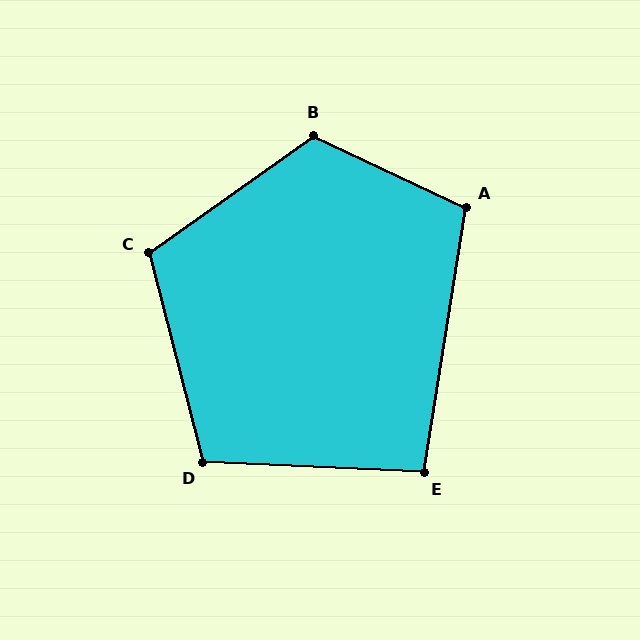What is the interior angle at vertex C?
Approximately 111 degrees (obtuse).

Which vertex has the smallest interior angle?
E, at approximately 96 degrees.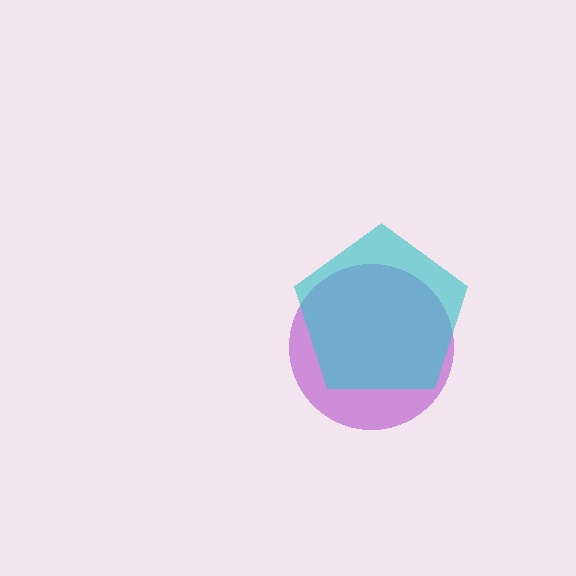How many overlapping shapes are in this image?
There are 2 overlapping shapes in the image.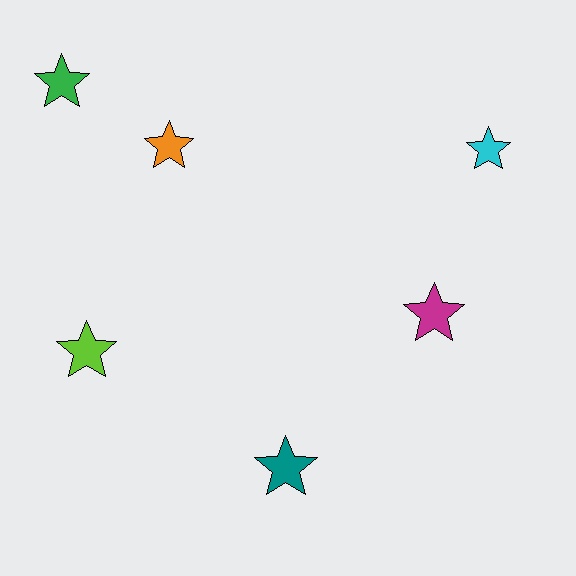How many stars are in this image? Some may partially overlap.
There are 6 stars.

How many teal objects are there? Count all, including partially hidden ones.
There is 1 teal object.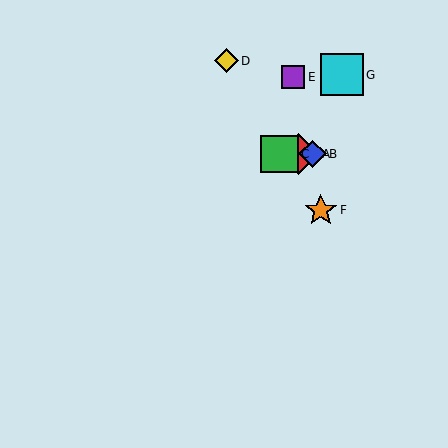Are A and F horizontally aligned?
No, A is at y≈154 and F is at y≈210.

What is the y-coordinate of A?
Object A is at y≈154.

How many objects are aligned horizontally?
3 objects (A, B, C) are aligned horizontally.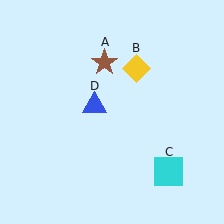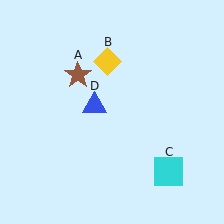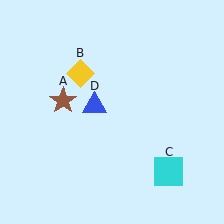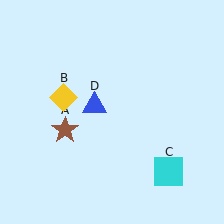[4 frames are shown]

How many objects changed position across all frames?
2 objects changed position: brown star (object A), yellow diamond (object B).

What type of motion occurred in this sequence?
The brown star (object A), yellow diamond (object B) rotated counterclockwise around the center of the scene.